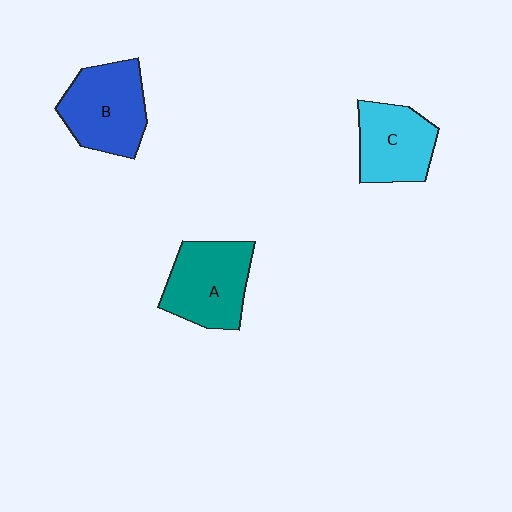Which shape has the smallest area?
Shape C (cyan).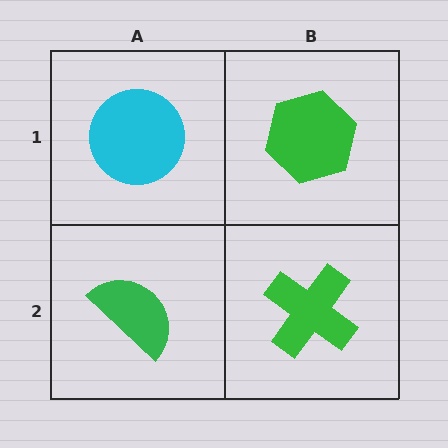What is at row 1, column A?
A cyan circle.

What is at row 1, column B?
A green hexagon.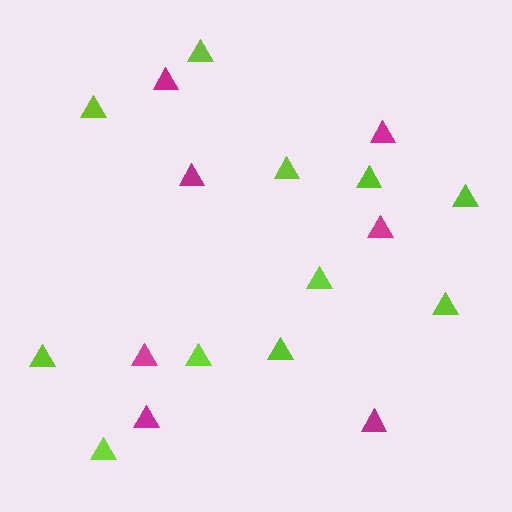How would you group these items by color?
There are 2 groups: one group of lime triangles (11) and one group of magenta triangles (7).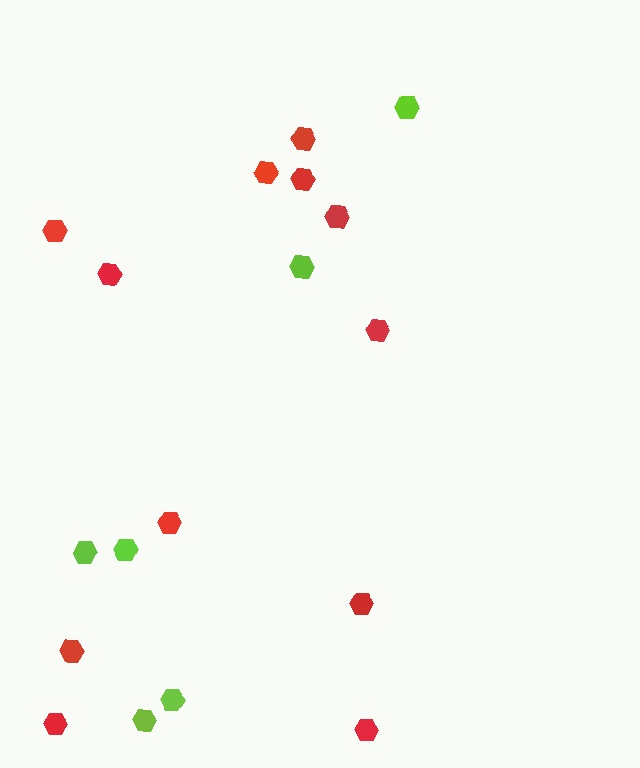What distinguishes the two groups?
There are 2 groups: one group of red hexagons (12) and one group of lime hexagons (6).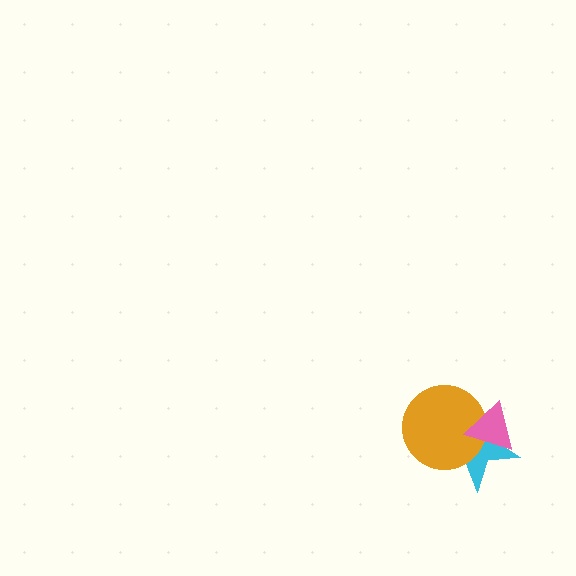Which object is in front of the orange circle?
The pink triangle is in front of the orange circle.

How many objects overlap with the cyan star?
2 objects overlap with the cyan star.